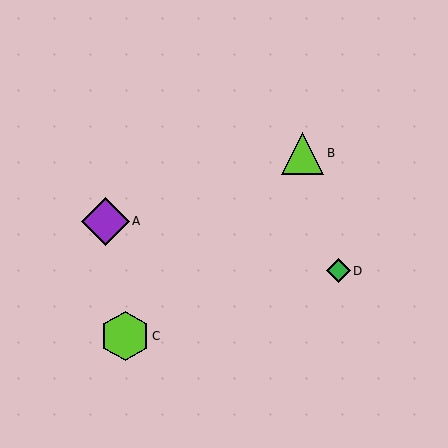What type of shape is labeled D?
Shape D is a green diamond.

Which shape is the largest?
The lime hexagon (labeled C) is the largest.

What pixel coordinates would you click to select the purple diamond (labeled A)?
Click at (105, 221) to select the purple diamond A.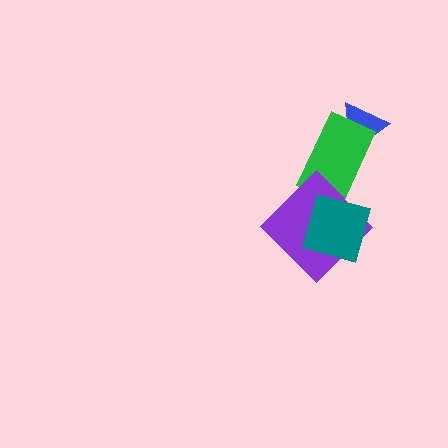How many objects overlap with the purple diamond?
2 objects overlap with the purple diamond.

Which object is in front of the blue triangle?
The green rectangle is in front of the blue triangle.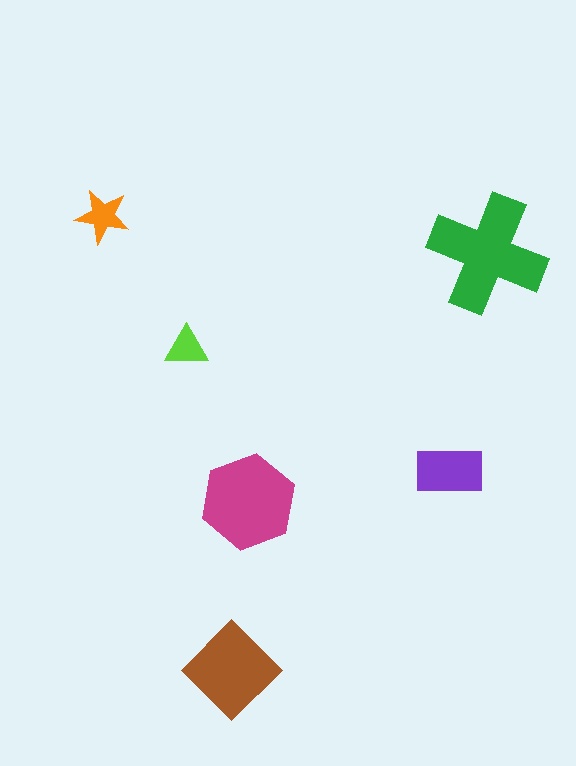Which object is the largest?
The green cross.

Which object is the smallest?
The lime triangle.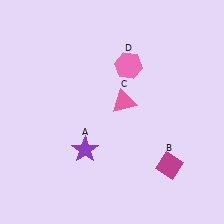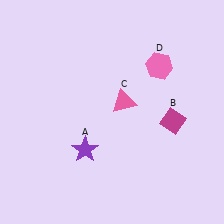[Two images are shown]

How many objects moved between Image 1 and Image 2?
2 objects moved between the two images.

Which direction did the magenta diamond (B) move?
The magenta diamond (B) moved up.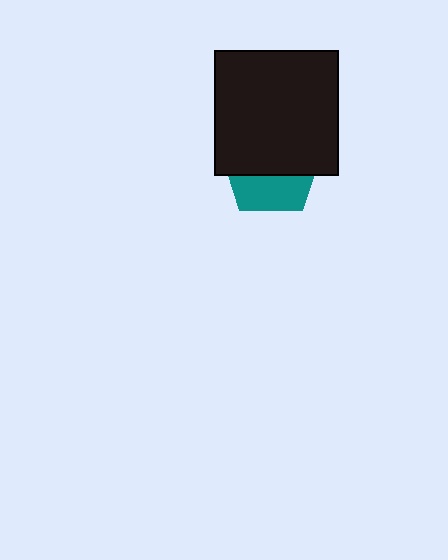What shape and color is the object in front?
The object in front is a black square.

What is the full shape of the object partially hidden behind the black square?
The partially hidden object is a teal pentagon.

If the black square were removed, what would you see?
You would see the complete teal pentagon.